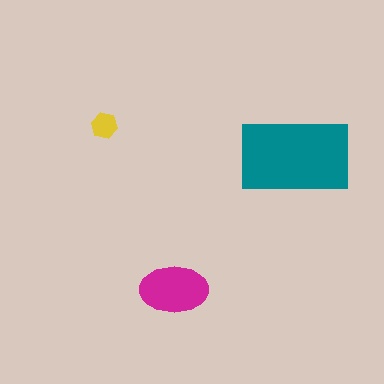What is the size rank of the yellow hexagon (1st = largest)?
3rd.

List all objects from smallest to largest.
The yellow hexagon, the magenta ellipse, the teal rectangle.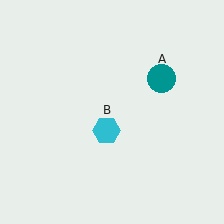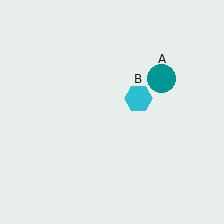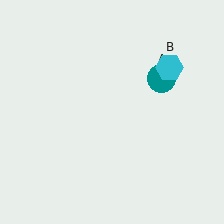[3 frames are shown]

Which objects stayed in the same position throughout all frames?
Teal circle (object A) remained stationary.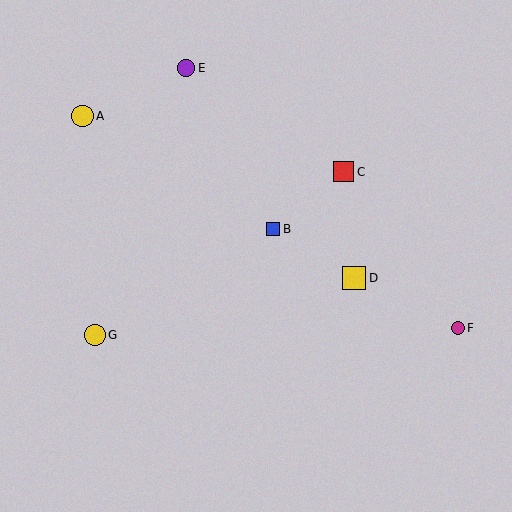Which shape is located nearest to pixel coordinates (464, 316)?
The magenta circle (labeled F) at (458, 328) is nearest to that location.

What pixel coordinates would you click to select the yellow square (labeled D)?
Click at (354, 278) to select the yellow square D.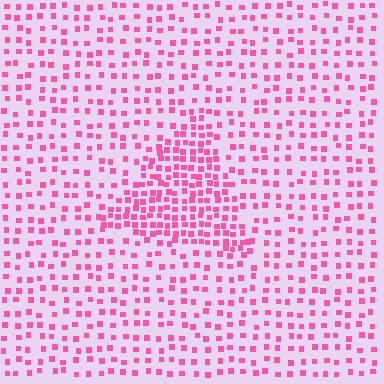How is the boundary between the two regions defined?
The boundary is defined by a change in element density (approximately 2.1x ratio). All elements are the same color, size, and shape.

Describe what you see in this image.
The image contains small pink elements arranged at two different densities. A triangle-shaped region is visible where the elements are more densely packed than the surrounding area.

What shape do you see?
I see a triangle.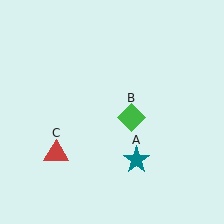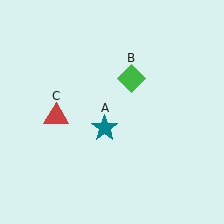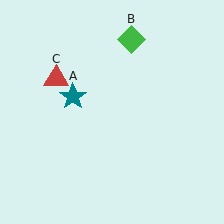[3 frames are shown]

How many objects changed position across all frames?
3 objects changed position: teal star (object A), green diamond (object B), red triangle (object C).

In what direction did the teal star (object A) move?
The teal star (object A) moved up and to the left.